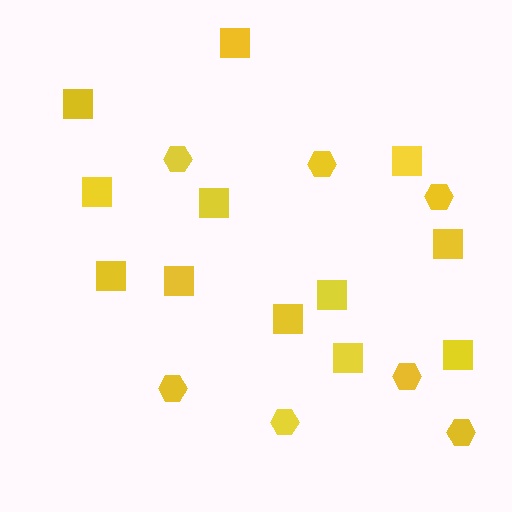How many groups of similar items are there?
There are 2 groups: one group of squares (12) and one group of hexagons (7).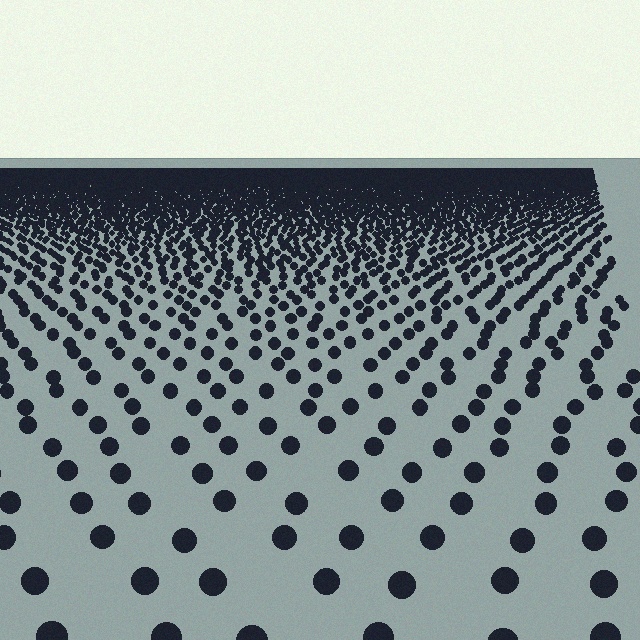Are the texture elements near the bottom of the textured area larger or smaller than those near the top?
Larger. Near the bottom, elements are closer to the viewer and appear at a bigger on-screen size.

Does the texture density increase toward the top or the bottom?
Density increases toward the top.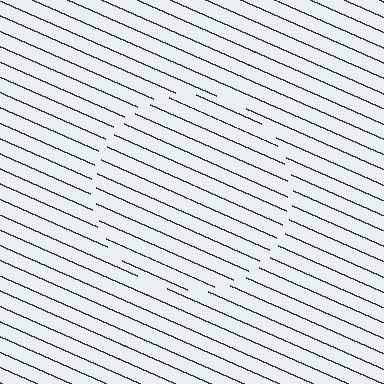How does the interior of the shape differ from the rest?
The interior of the shape contains the same grating, shifted by half a period — the contour is defined by the phase discontinuity where line-ends from the inner and outer gratings abut.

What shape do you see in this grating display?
An illusory circle. The interior of the shape contains the same grating, shifted by half a period — the contour is defined by the phase discontinuity where line-ends from the inner and outer gratings abut.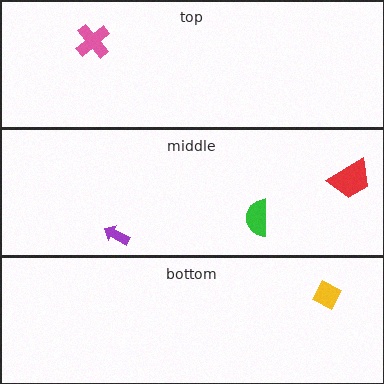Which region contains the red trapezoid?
The middle region.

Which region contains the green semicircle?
The middle region.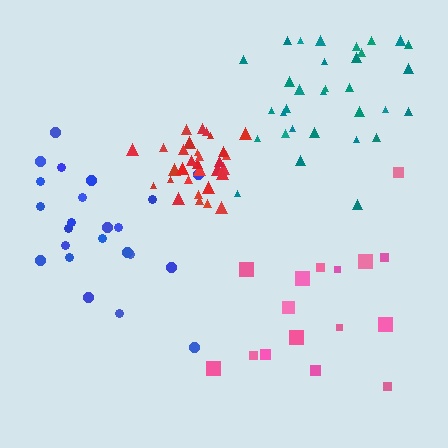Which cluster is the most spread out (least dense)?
Pink.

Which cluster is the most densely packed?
Red.